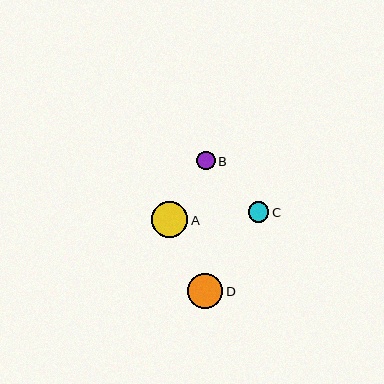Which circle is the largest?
Circle A is the largest with a size of approximately 36 pixels.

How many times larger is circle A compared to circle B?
Circle A is approximately 1.9 times the size of circle B.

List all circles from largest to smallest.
From largest to smallest: A, D, C, B.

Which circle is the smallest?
Circle B is the smallest with a size of approximately 18 pixels.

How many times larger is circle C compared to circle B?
Circle C is approximately 1.1 times the size of circle B.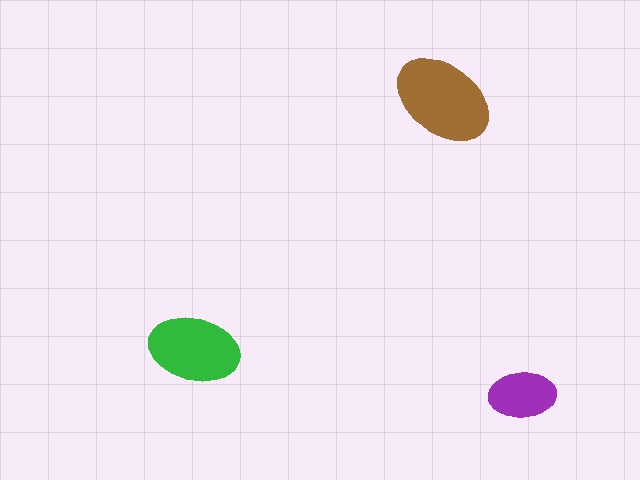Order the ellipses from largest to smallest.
the brown one, the green one, the purple one.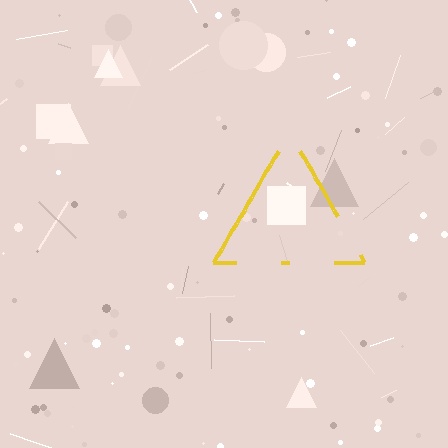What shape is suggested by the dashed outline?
The dashed outline suggests a triangle.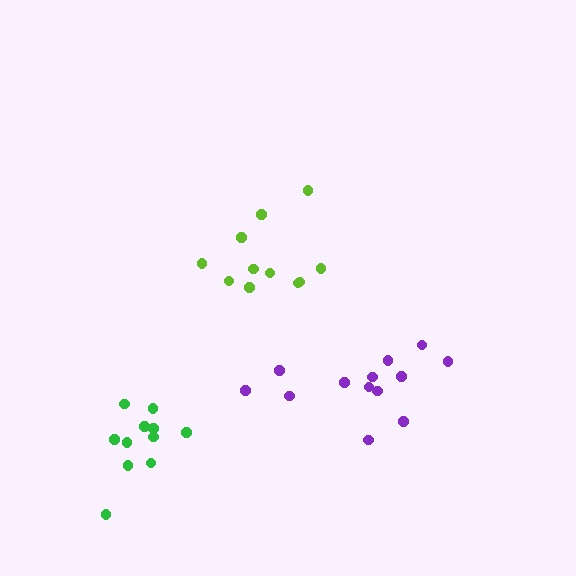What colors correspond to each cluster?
The clusters are colored: green, lime, purple.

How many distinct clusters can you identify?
There are 3 distinct clusters.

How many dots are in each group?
Group 1: 11 dots, Group 2: 11 dots, Group 3: 13 dots (35 total).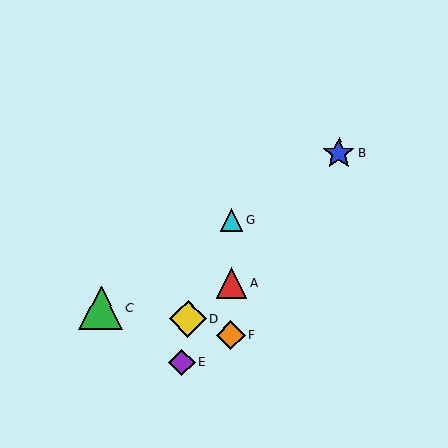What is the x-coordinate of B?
Object B is at x≈339.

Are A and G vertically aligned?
Yes, both are at x≈231.